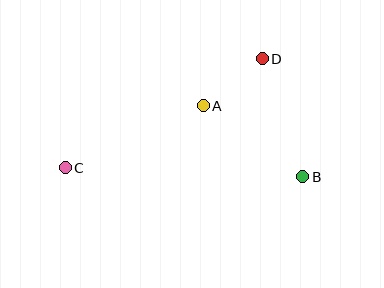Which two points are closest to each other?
Points A and D are closest to each other.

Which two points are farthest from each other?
Points B and C are farthest from each other.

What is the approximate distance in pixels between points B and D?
The distance between B and D is approximately 125 pixels.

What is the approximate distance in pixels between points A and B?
The distance between A and B is approximately 122 pixels.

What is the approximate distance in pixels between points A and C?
The distance between A and C is approximately 152 pixels.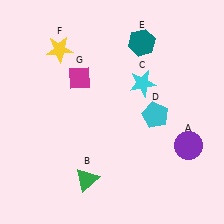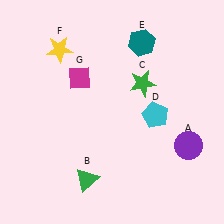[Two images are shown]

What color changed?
The star (C) changed from cyan in Image 1 to green in Image 2.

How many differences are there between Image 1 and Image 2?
There is 1 difference between the two images.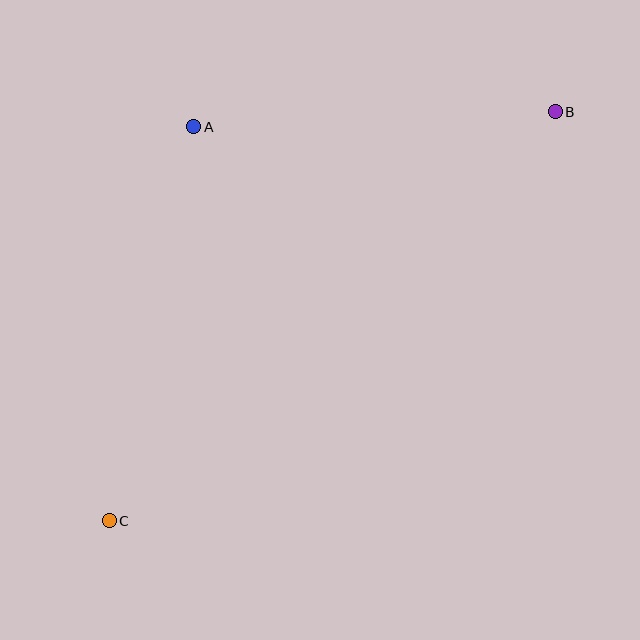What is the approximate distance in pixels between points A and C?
The distance between A and C is approximately 403 pixels.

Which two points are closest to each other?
Points A and B are closest to each other.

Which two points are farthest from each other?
Points B and C are farthest from each other.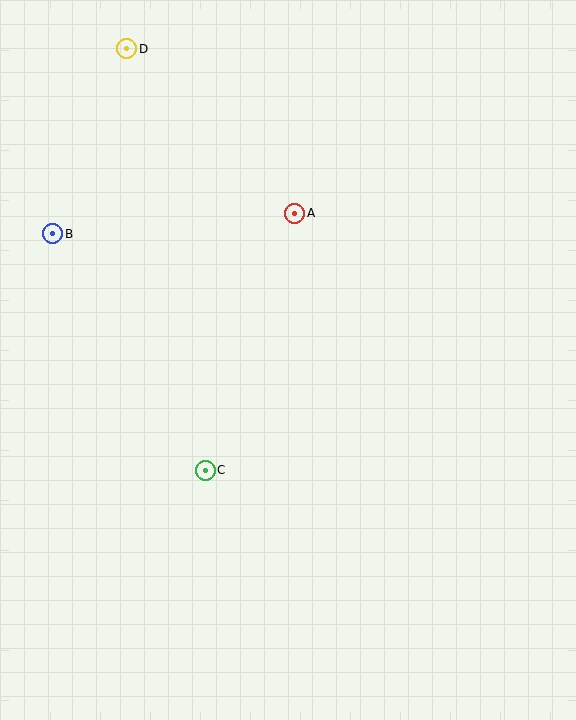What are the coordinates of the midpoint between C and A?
The midpoint between C and A is at (250, 342).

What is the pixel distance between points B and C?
The distance between B and C is 281 pixels.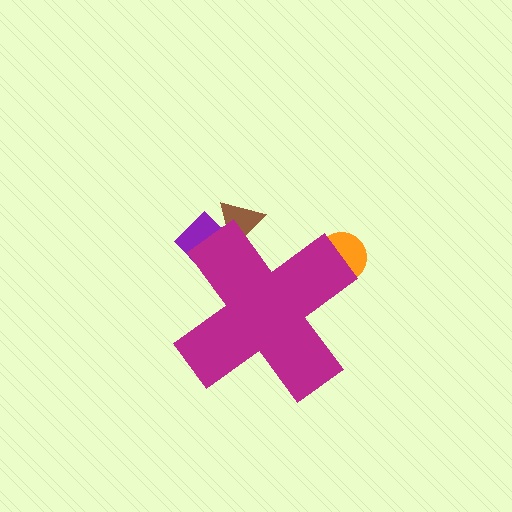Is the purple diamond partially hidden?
Yes, the purple diamond is partially hidden behind the magenta cross.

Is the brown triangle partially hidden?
Yes, the brown triangle is partially hidden behind the magenta cross.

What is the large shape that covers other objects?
A magenta cross.